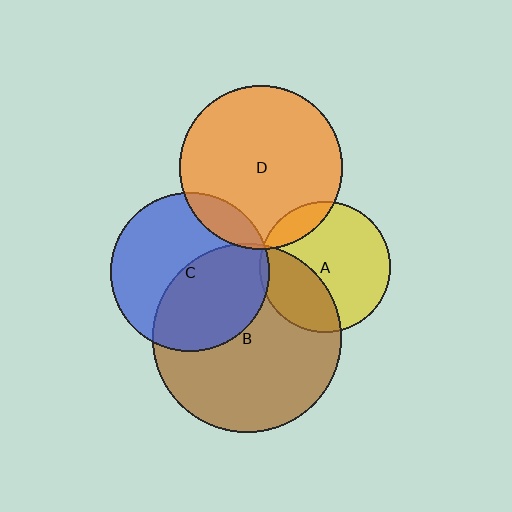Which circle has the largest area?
Circle B (brown).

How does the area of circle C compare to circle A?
Approximately 1.5 times.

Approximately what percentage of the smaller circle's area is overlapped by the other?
Approximately 5%.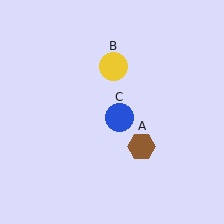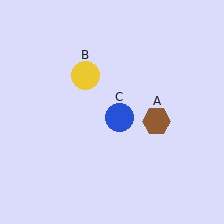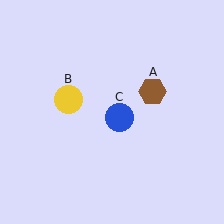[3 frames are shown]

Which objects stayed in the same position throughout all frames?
Blue circle (object C) remained stationary.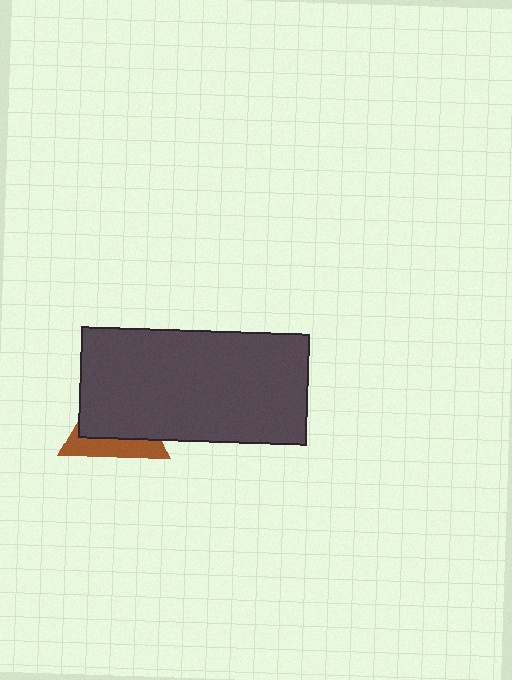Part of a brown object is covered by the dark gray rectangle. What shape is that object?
It is a triangle.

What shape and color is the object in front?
The object in front is a dark gray rectangle.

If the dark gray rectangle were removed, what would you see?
You would see the complete brown triangle.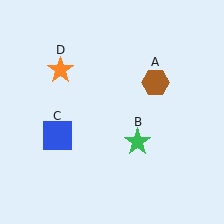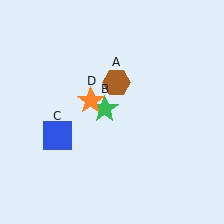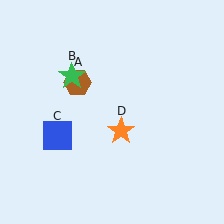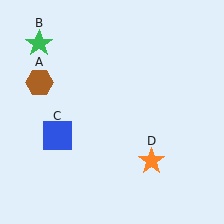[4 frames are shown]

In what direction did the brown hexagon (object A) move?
The brown hexagon (object A) moved left.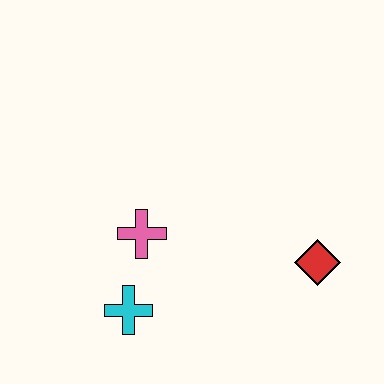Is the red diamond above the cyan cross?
Yes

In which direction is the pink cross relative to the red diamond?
The pink cross is to the left of the red diamond.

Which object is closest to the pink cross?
The cyan cross is closest to the pink cross.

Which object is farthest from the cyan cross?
The red diamond is farthest from the cyan cross.